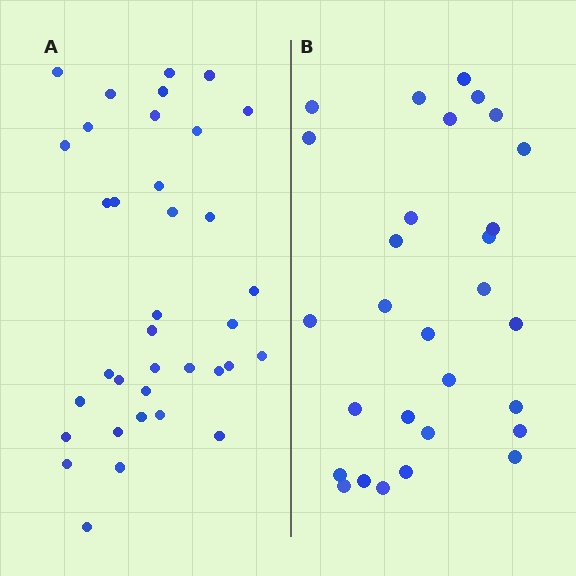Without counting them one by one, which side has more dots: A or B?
Region A (the left region) has more dots.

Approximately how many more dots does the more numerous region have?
Region A has roughly 8 or so more dots than region B.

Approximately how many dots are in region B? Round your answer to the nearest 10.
About 30 dots. (The exact count is 29, which rounds to 30.)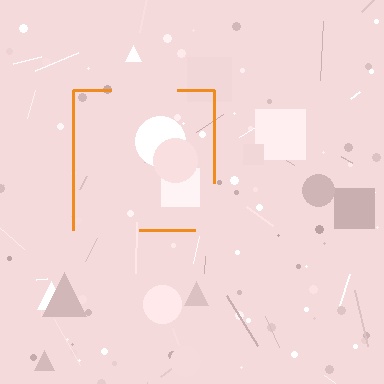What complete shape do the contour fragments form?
The contour fragments form a square.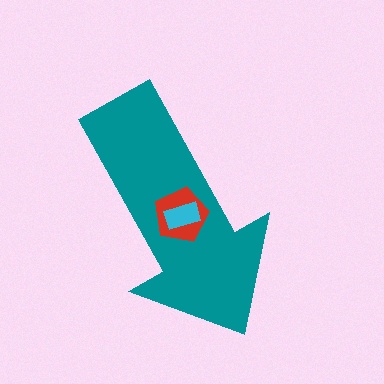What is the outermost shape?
The teal arrow.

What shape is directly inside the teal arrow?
The red pentagon.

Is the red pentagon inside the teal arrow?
Yes.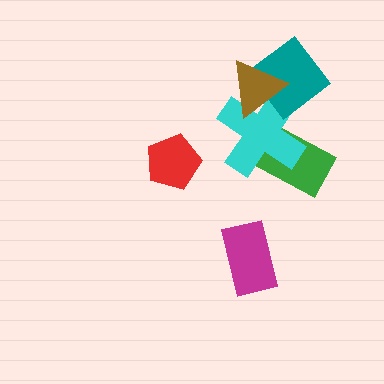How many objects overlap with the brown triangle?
2 objects overlap with the brown triangle.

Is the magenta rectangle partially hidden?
No, no other shape covers it.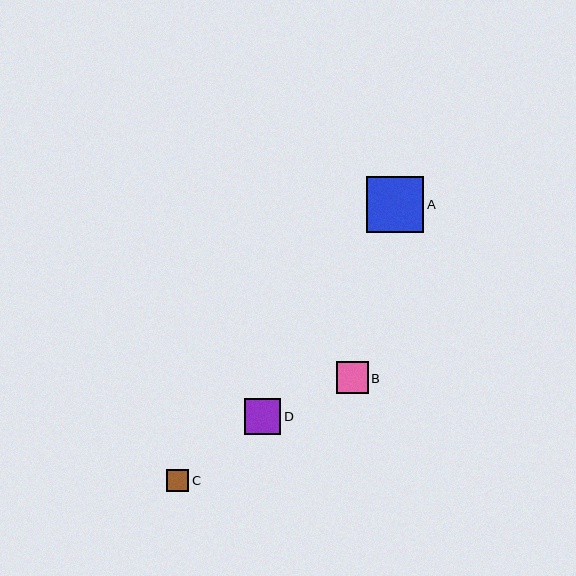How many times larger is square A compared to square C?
Square A is approximately 2.5 times the size of square C.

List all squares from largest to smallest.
From largest to smallest: A, D, B, C.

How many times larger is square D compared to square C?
Square D is approximately 1.6 times the size of square C.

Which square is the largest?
Square A is the largest with a size of approximately 57 pixels.